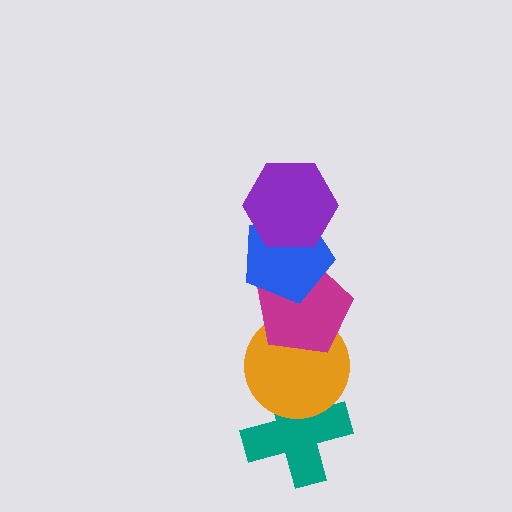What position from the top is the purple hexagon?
The purple hexagon is 1st from the top.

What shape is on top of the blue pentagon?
The purple hexagon is on top of the blue pentagon.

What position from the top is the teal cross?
The teal cross is 5th from the top.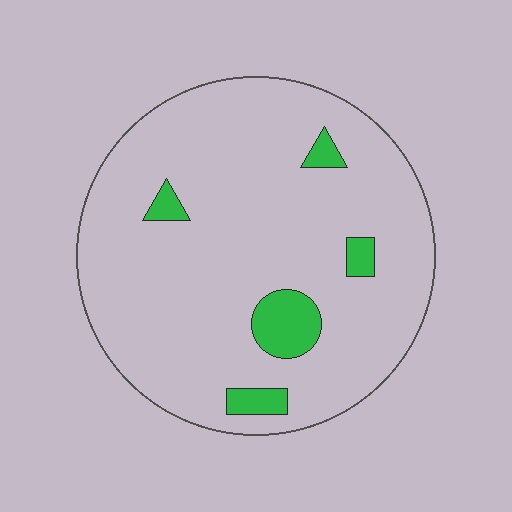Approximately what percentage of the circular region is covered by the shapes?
Approximately 10%.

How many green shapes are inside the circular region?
5.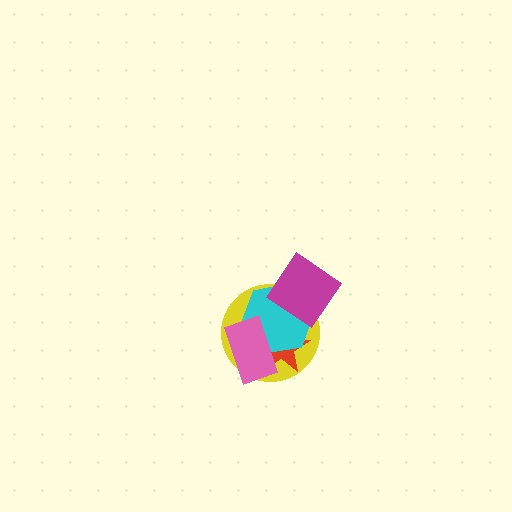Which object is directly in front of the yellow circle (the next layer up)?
The red star is directly in front of the yellow circle.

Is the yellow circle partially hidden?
Yes, it is partially covered by another shape.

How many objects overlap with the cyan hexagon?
4 objects overlap with the cyan hexagon.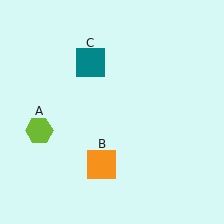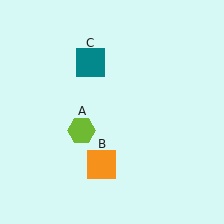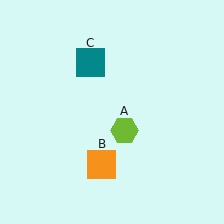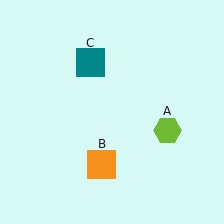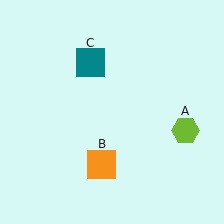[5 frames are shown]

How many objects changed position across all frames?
1 object changed position: lime hexagon (object A).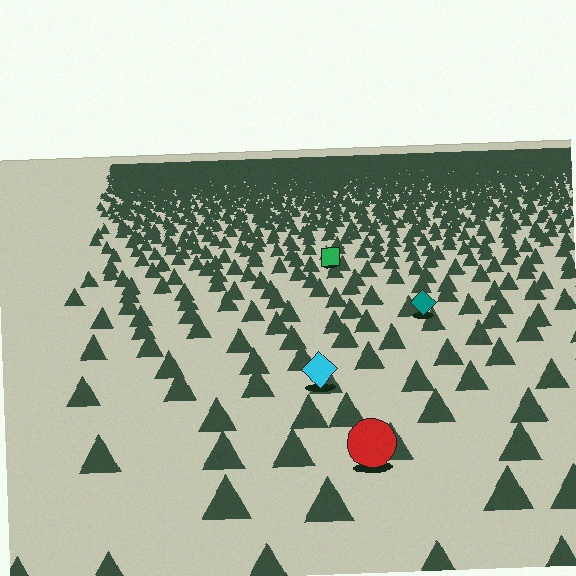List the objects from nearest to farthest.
From nearest to farthest: the red circle, the cyan diamond, the teal diamond, the green square.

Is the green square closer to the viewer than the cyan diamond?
No. The cyan diamond is closer — you can tell from the texture gradient: the ground texture is coarser near it.